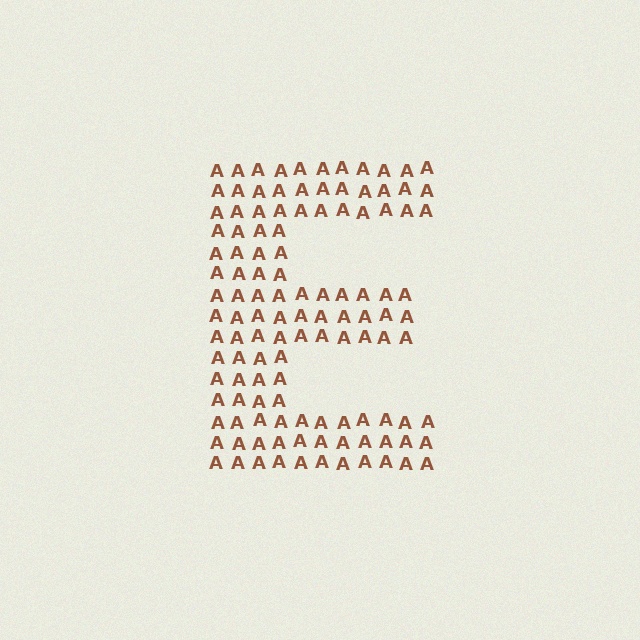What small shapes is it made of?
It is made of small letter A's.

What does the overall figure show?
The overall figure shows the letter E.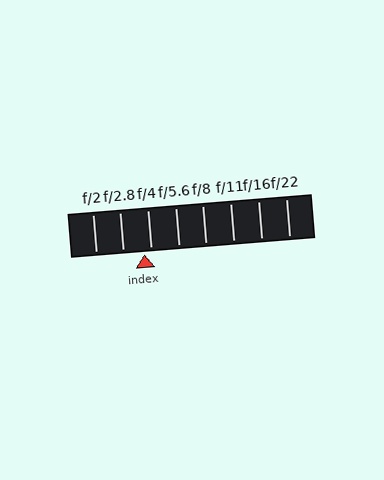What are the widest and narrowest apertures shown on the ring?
The widest aperture shown is f/2 and the narrowest is f/22.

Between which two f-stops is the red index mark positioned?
The index mark is between f/2.8 and f/4.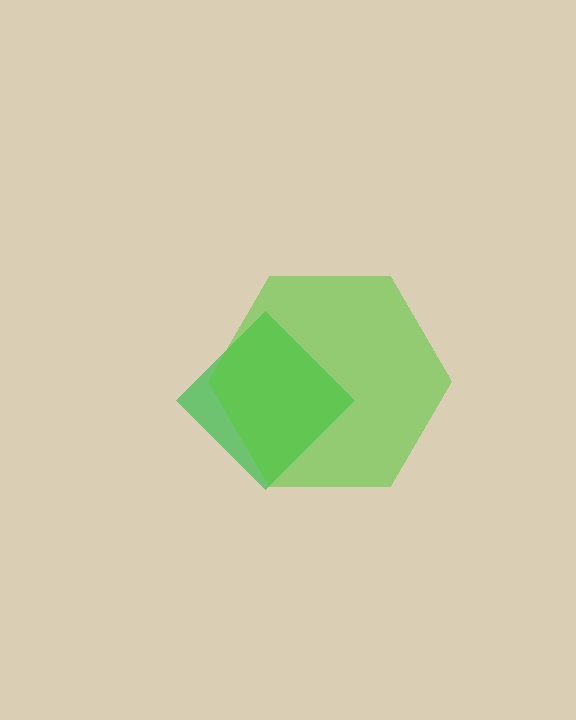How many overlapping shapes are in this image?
There are 2 overlapping shapes in the image.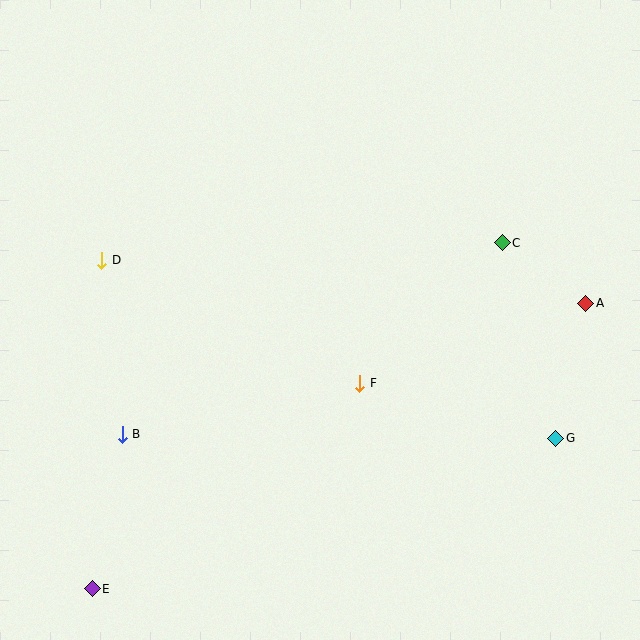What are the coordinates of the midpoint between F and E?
The midpoint between F and E is at (226, 486).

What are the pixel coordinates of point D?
Point D is at (102, 260).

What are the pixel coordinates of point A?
Point A is at (586, 303).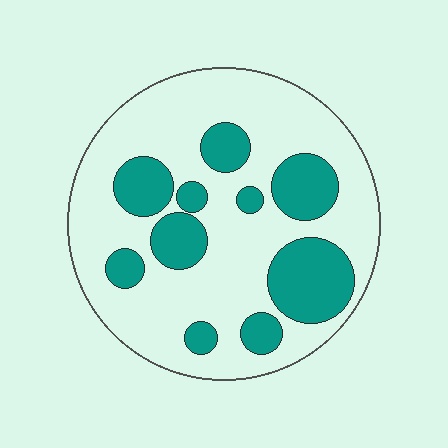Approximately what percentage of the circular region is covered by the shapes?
Approximately 30%.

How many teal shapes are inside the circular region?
10.